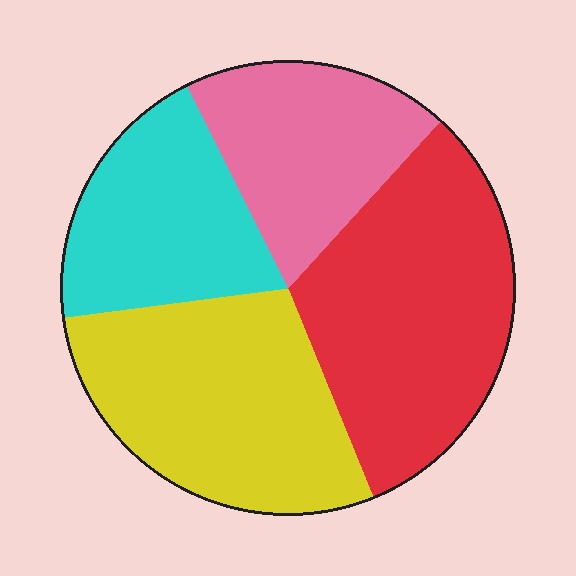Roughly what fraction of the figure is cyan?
Cyan takes up about one fifth (1/5) of the figure.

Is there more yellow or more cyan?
Yellow.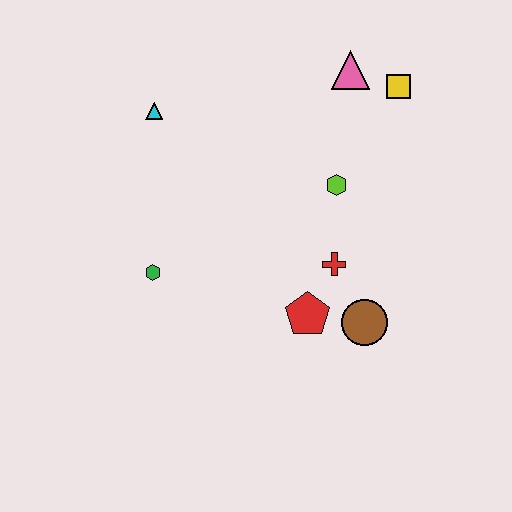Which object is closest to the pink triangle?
The yellow square is closest to the pink triangle.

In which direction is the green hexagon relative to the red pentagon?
The green hexagon is to the left of the red pentagon.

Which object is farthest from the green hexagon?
The yellow square is farthest from the green hexagon.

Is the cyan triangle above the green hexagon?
Yes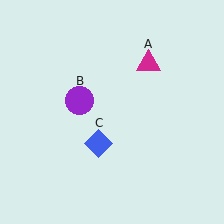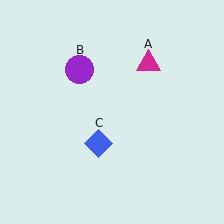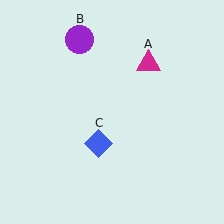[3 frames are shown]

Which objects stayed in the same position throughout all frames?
Magenta triangle (object A) and blue diamond (object C) remained stationary.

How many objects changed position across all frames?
1 object changed position: purple circle (object B).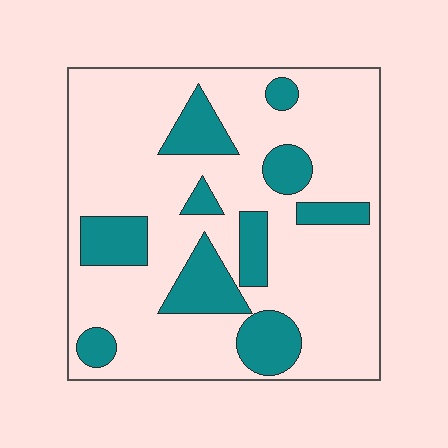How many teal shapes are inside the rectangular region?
10.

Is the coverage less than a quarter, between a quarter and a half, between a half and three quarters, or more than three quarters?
Less than a quarter.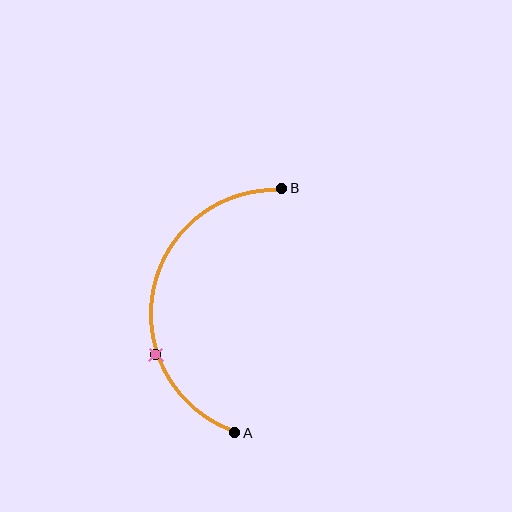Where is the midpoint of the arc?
The arc midpoint is the point on the curve farthest from the straight line joining A and B. It sits to the left of that line.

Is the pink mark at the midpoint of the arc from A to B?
No. The pink mark lies on the arc but is closer to endpoint A. The arc midpoint would be at the point on the curve equidistant along the arc from both A and B.